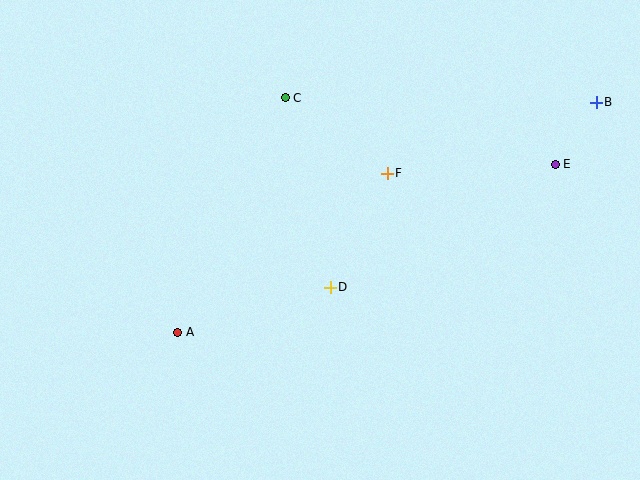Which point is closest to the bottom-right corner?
Point E is closest to the bottom-right corner.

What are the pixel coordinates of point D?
Point D is at (330, 287).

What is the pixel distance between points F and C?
The distance between F and C is 127 pixels.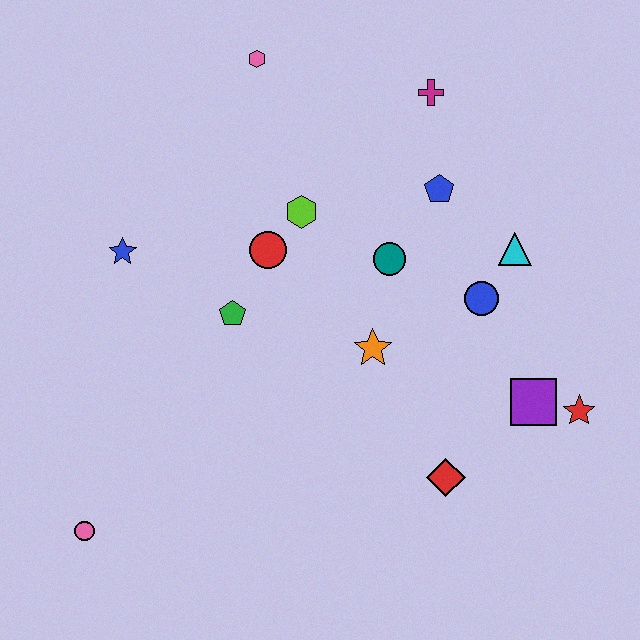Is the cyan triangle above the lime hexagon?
No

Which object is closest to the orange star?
The teal circle is closest to the orange star.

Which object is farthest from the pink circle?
The magenta cross is farthest from the pink circle.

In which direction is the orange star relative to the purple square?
The orange star is to the left of the purple square.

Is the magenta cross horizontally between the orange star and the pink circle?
No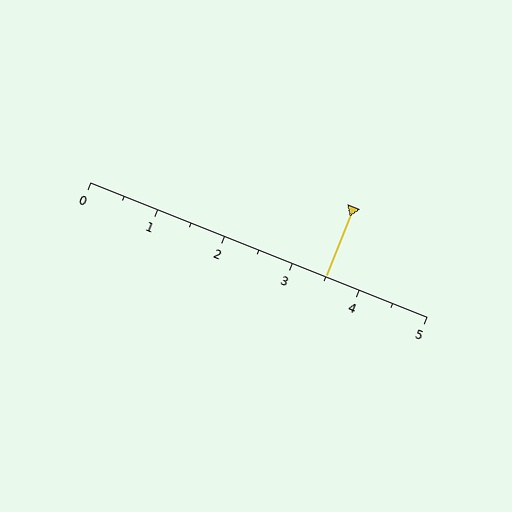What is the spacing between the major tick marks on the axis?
The major ticks are spaced 1 apart.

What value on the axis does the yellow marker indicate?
The marker indicates approximately 3.5.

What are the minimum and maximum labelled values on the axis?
The axis runs from 0 to 5.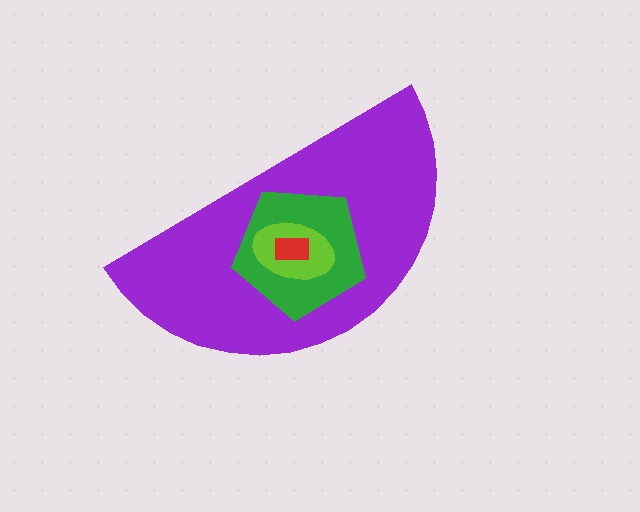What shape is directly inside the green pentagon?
The lime ellipse.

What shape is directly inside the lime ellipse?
The red rectangle.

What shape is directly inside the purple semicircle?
The green pentagon.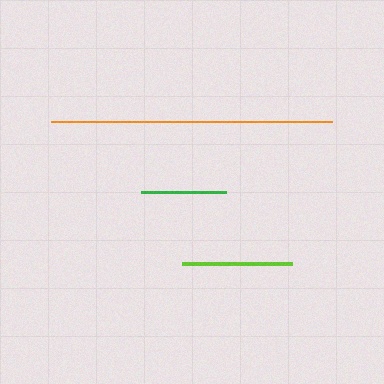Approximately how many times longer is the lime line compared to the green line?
The lime line is approximately 1.3 times the length of the green line.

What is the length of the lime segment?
The lime segment is approximately 110 pixels long.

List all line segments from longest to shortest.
From longest to shortest: orange, lime, green.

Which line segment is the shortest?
The green line is the shortest at approximately 85 pixels.